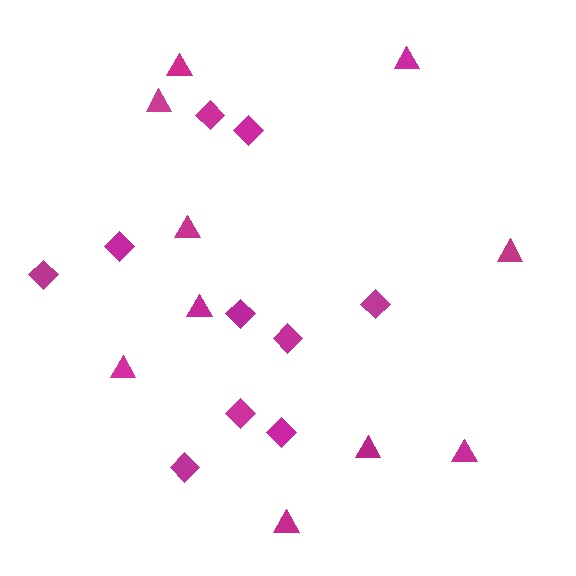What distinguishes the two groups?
There are 2 groups: one group of triangles (10) and one group of diamonds (10).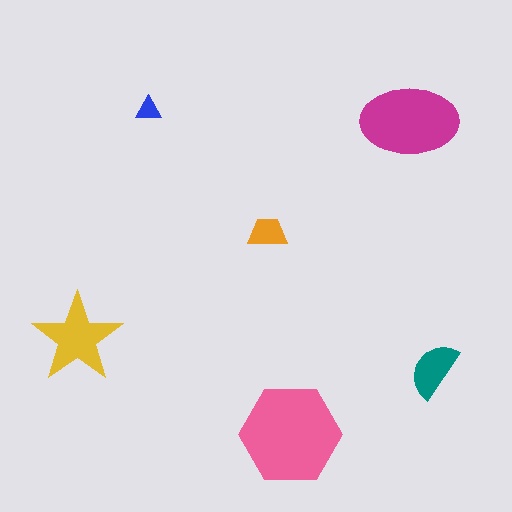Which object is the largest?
The pink hexagon.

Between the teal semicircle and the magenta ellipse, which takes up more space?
The magenta ellipse.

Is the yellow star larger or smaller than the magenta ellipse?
Smaller.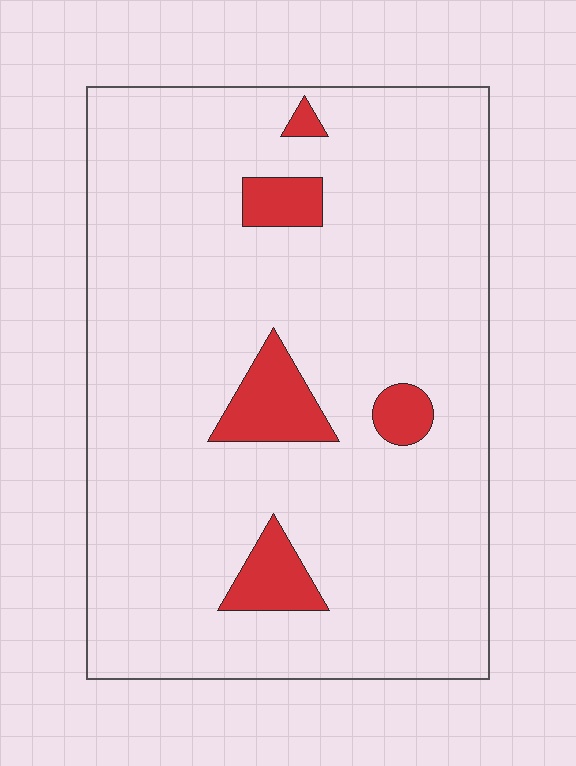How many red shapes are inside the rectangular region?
5.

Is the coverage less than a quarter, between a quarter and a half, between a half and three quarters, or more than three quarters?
Less than a quarter.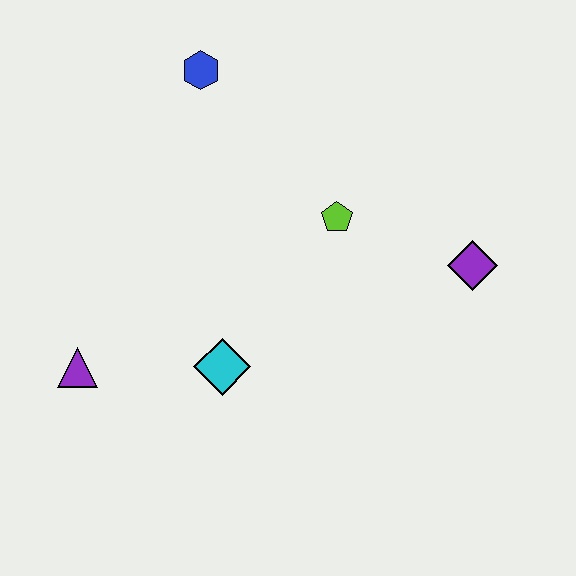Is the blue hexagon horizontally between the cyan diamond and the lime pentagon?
No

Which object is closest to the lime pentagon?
The purple diamond is closest to the lime pentagon.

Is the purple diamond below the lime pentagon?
Yes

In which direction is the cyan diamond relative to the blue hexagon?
The cyan diamond is below the blue hexagon.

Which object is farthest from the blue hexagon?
The purple diamond is farthest from the blue hexagon.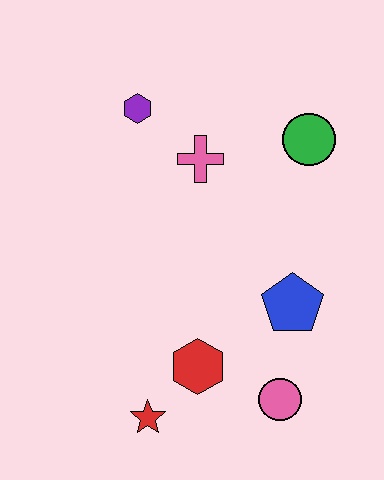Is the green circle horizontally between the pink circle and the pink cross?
No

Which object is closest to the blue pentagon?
The pink circle is closest to the blue pentagon.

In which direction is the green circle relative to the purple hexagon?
The green circle is to the right of the purple hexagon.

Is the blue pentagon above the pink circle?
Yes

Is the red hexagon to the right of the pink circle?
No